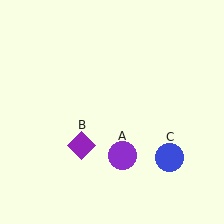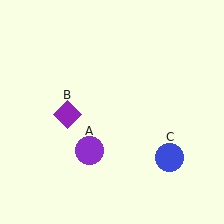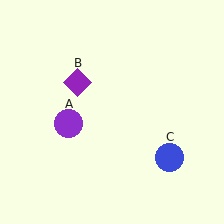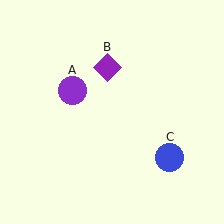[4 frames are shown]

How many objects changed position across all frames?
2 objects changed position: purple circle (object A), purple diamond (object B).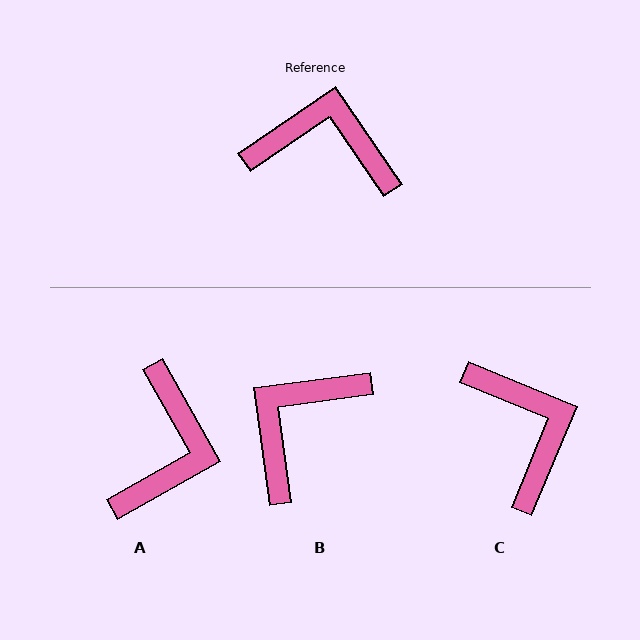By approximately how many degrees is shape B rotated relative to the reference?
Approximately 63 degrees counter-clockwise.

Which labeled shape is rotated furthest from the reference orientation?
A, about 95 degrees away.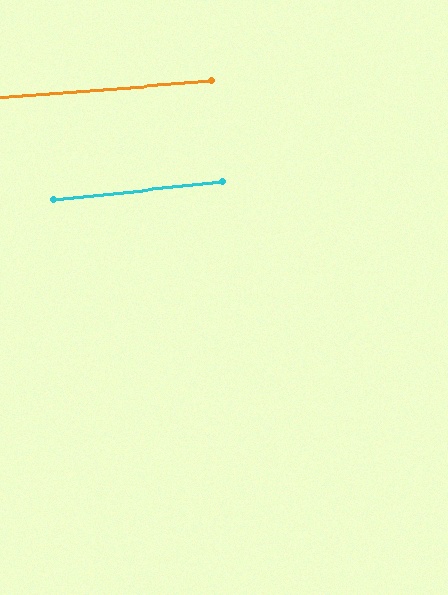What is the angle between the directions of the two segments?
Approximately 1 degree.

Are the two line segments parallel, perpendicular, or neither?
Parallel — their directions differ by only 1.5°.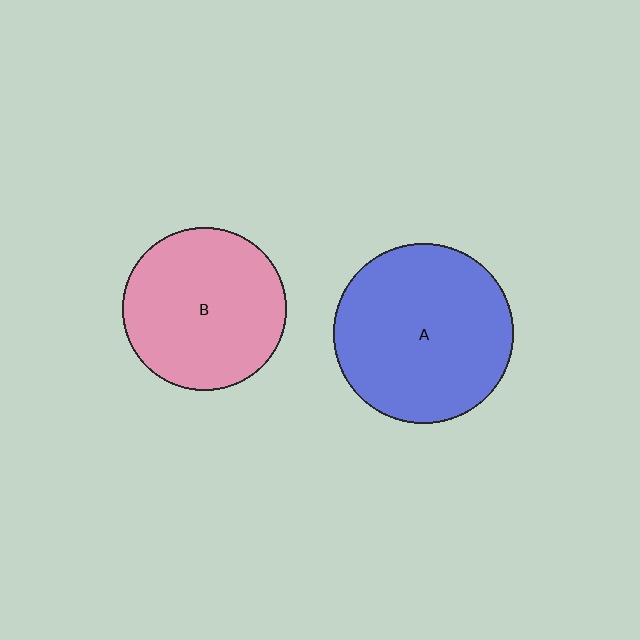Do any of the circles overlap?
No, none of the circles overlap.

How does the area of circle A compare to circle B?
Approximately 1.2 times.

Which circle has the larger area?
Circle A (blue).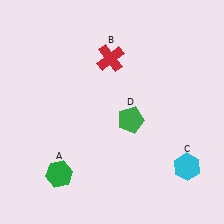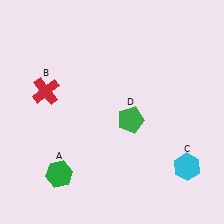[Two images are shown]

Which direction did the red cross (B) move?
The red cross (B) moved left.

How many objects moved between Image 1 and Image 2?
1 object moved between the two images.